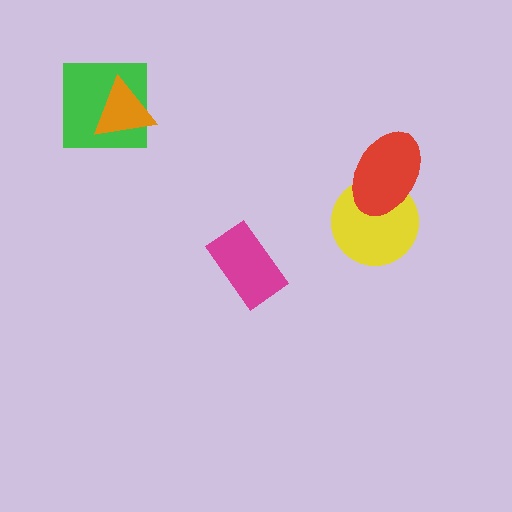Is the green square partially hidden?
Yes, it is partially covered by another shape.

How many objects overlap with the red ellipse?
1 object overlaps with the red ellipse.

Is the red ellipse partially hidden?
No, no other shape covers it.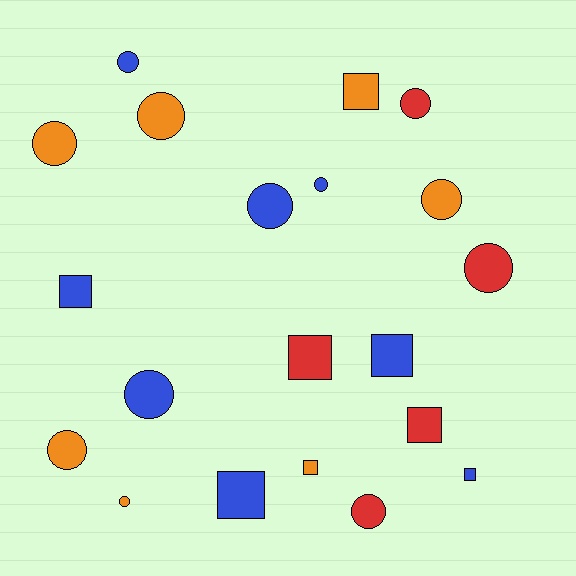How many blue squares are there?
There are 4 blue squares.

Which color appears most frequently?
Blue, with 8 objects.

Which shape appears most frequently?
Circle, with 12 objects.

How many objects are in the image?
There are 20 objects.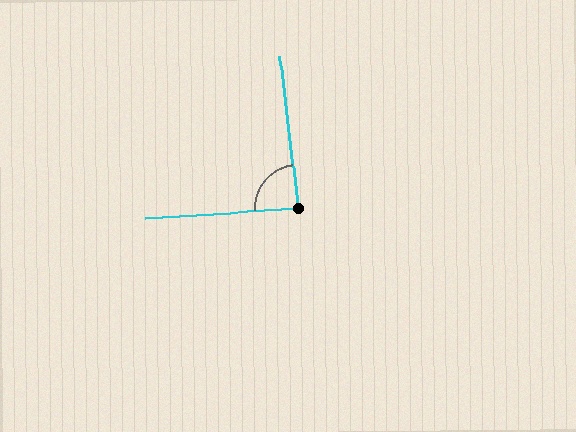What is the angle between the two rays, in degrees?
Approximately 87 degrees.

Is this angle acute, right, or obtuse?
It is approximately a right angle.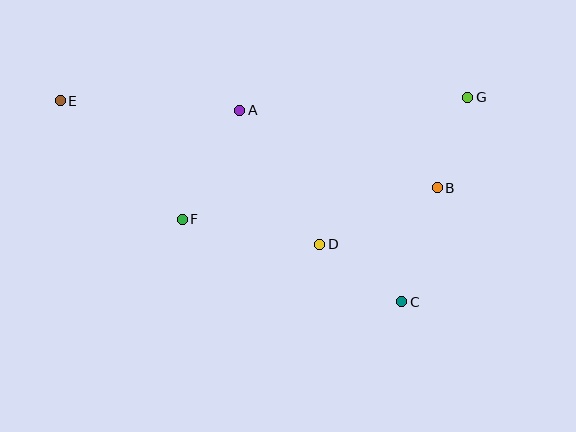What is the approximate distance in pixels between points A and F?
The distance between A and F is approximately 123 pixels.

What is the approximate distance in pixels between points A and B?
The distance between A and B is approximately 213 pixels.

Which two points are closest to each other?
Points B and G are closest to each other.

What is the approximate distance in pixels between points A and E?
The distance between A and E is approximately 180 pixels.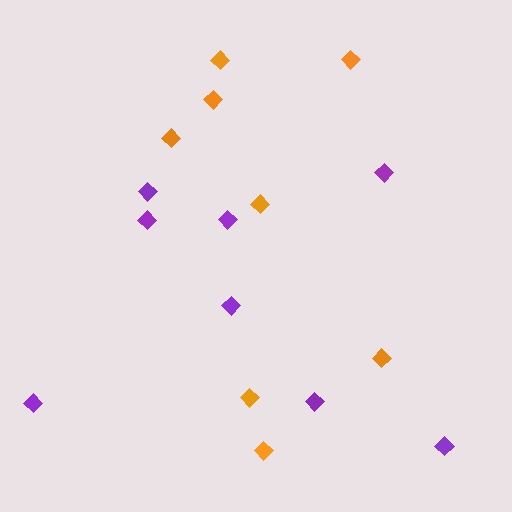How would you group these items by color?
There are 2 groups: one group of orange diamonds (8) and one group of purple diamonds (8).